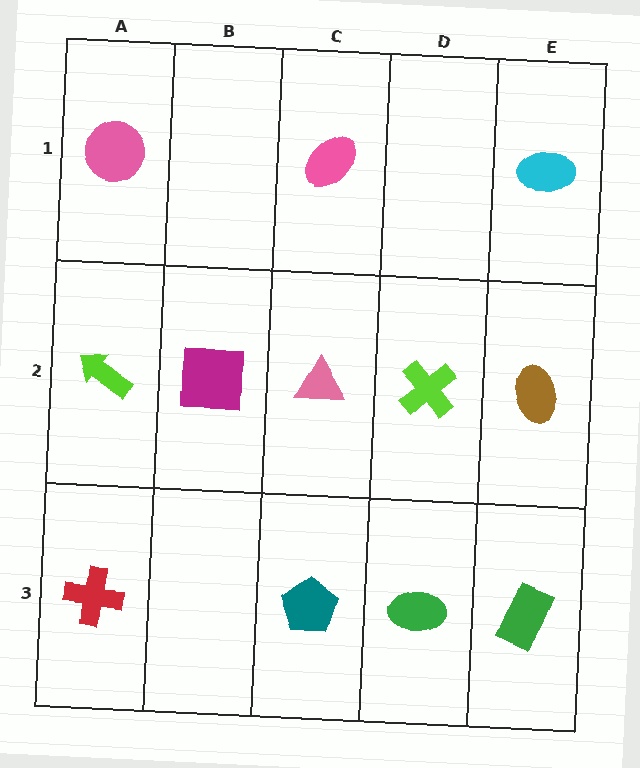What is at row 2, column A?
A lime arrow.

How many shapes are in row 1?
3 shapes.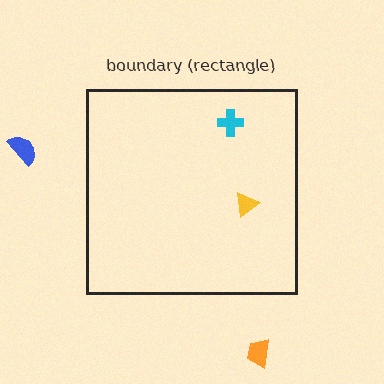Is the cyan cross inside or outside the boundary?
Inside.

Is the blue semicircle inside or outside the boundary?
Outside.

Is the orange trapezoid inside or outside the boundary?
Outside.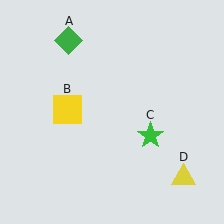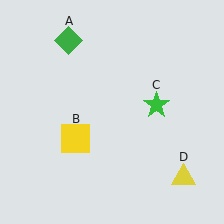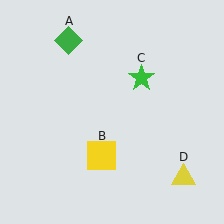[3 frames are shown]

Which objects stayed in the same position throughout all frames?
Green diamond (object A) and yellow triangle (object D) remained stationary.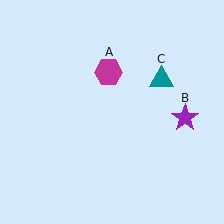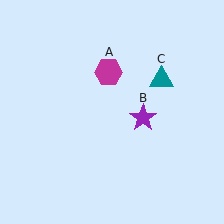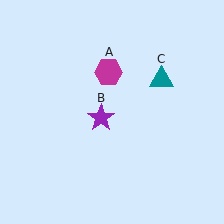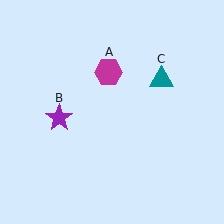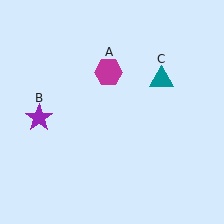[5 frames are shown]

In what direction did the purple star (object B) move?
The purple star (object B) moved left.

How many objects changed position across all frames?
1 object changed position: purple star (object B).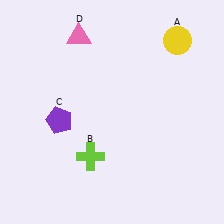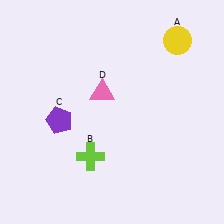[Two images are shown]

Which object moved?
The pink triangle (D) moved down.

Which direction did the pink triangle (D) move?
The pink triangle (D) moved down.